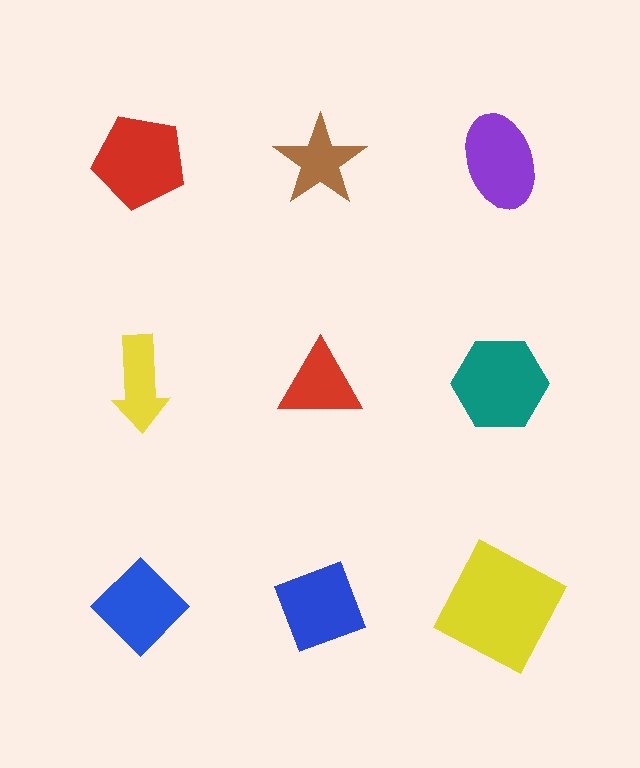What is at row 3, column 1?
A blue diamond.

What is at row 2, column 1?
A yellow arrow.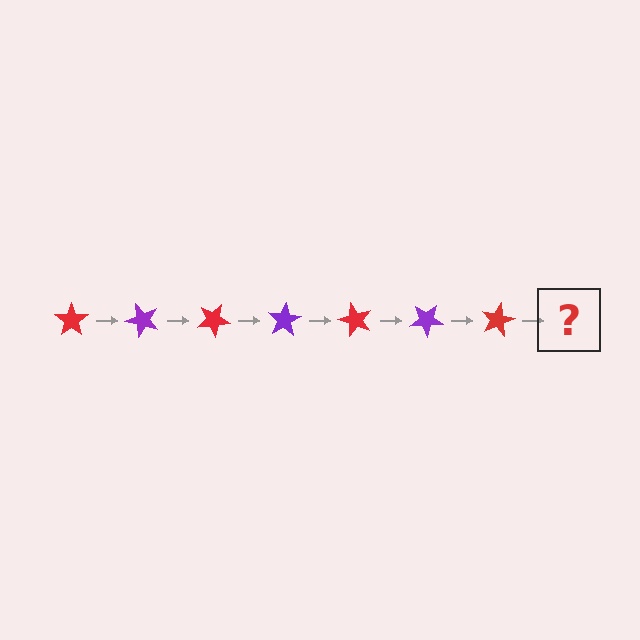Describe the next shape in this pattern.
It should be a purple star, rotated 350 degrees from the start.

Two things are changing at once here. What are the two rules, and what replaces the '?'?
The two rules are that it rotates 50 degrees each step and the color cycles through red and purple. The '?' should be a purple star, rotated 350 degrees from the start.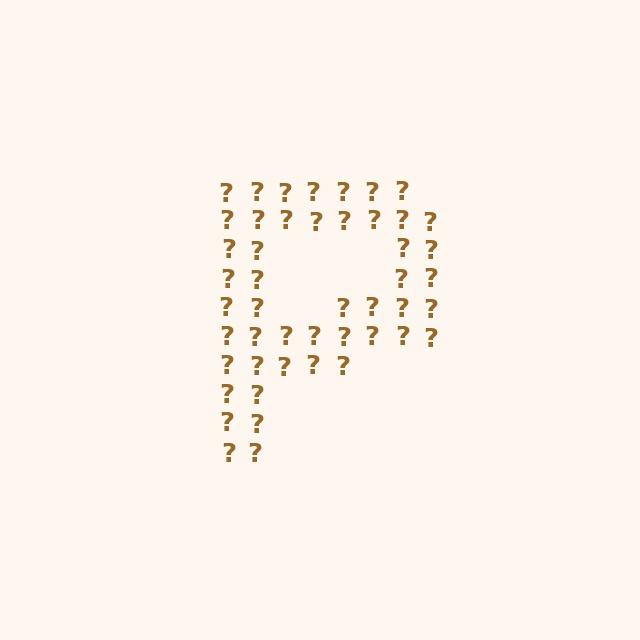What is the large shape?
The large shape is the letter P.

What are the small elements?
The small elements are question marks.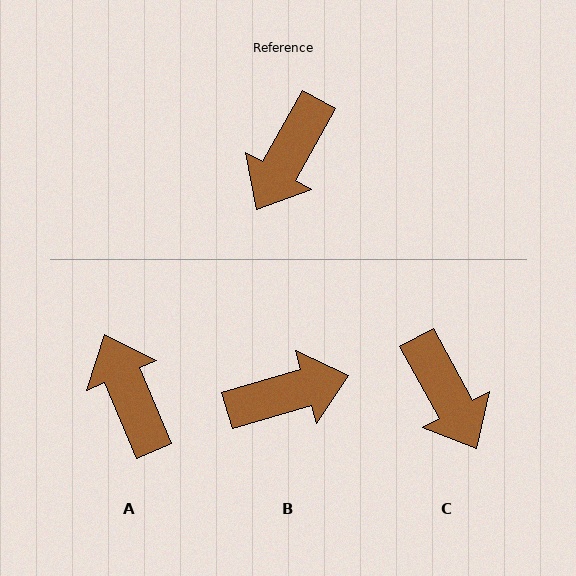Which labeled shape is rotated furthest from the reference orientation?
B, about 135 degrees away.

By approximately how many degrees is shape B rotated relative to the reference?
Approximately 135 degrees counter-clockwise.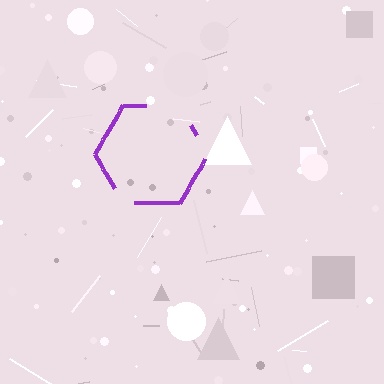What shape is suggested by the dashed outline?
The dashed outline suggests a hexagon.